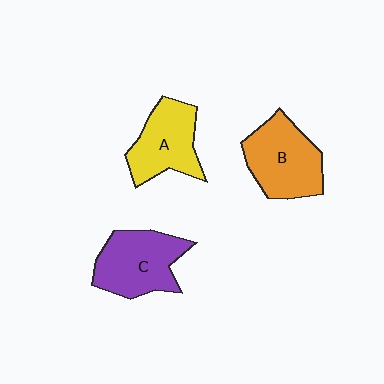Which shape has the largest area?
Shape B (orange).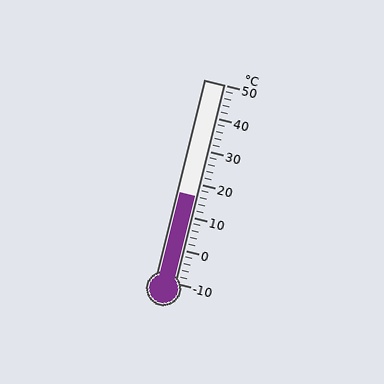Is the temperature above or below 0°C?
The temperature is above 0°C.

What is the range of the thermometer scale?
The thermometer scale ranges from -10°C to 50°C.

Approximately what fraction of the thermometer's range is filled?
The thermometer is filled to approximately 45% of its range.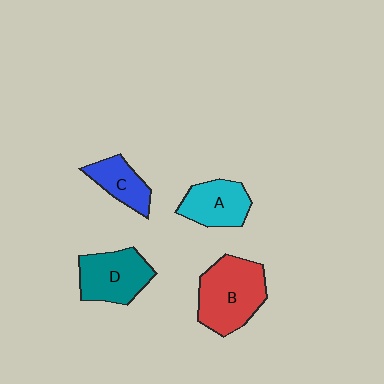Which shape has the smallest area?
Shape C (blue).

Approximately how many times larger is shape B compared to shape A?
Approximately 1.5 times.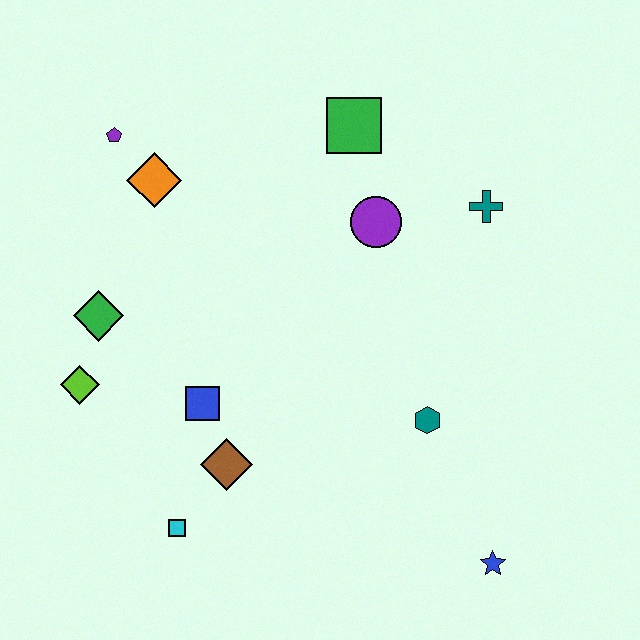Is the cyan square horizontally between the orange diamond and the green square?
Yes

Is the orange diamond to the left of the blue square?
Yes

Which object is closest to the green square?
The purple circle is closest to the green square.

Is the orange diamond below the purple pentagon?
Yes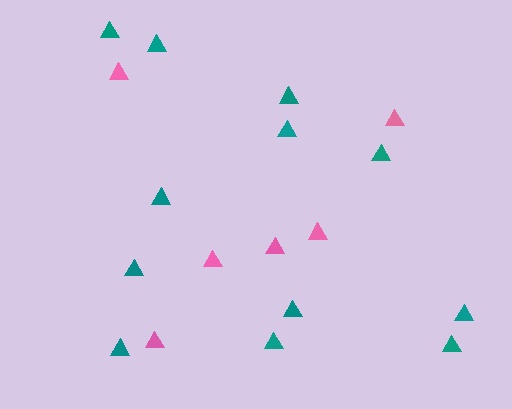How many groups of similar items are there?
There are 2 groups: one group of teal triangles (12) and one group of pink triangles (6).